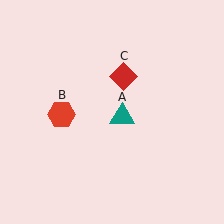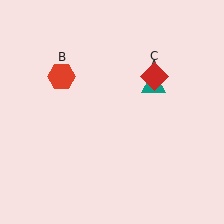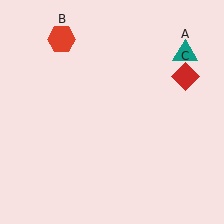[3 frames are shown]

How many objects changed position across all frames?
3 objects changed position: teal triangle (object A), red hexagon (object B), red diamond (object C).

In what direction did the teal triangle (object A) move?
The teal triangle (object A) moved up and to the right.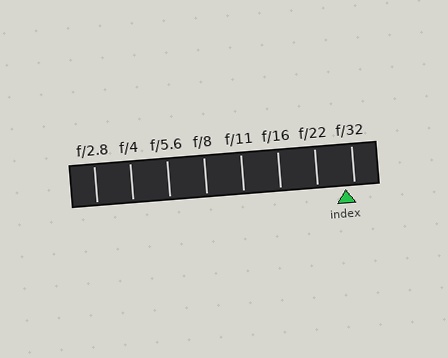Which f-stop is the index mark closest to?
The index mark is closest to f/32.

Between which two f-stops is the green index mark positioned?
The index mark is between f/22 and f/32.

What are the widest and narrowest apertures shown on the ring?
The widest aperture shown is f/2.8 and the narrowest is f/32.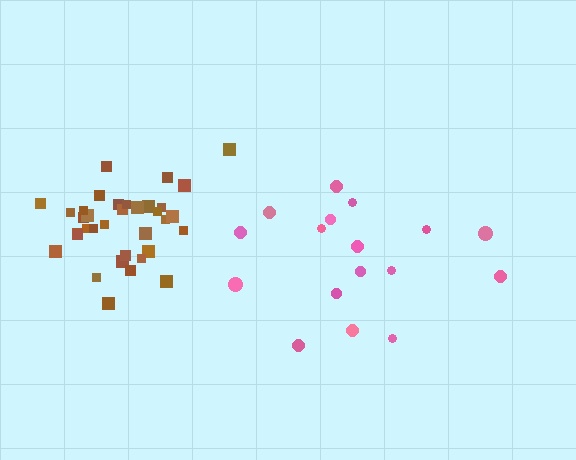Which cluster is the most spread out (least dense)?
Pink.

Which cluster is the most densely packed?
Brown.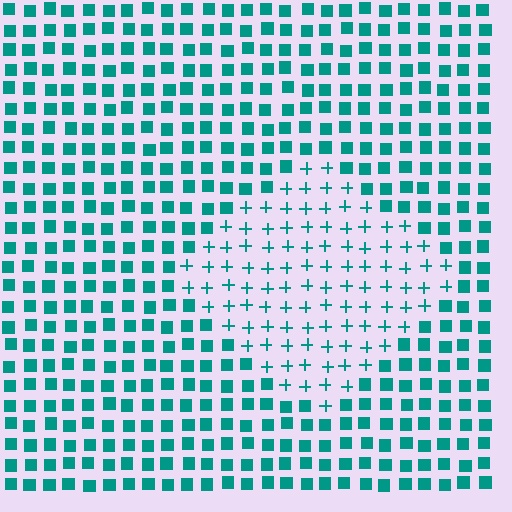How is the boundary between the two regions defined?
The boundary is defined by a change in element shape: plus signs inside vs. squares outside. All elements share the same color and spacing.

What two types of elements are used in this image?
The image uses plus signs inside the diamond region and squares outside it.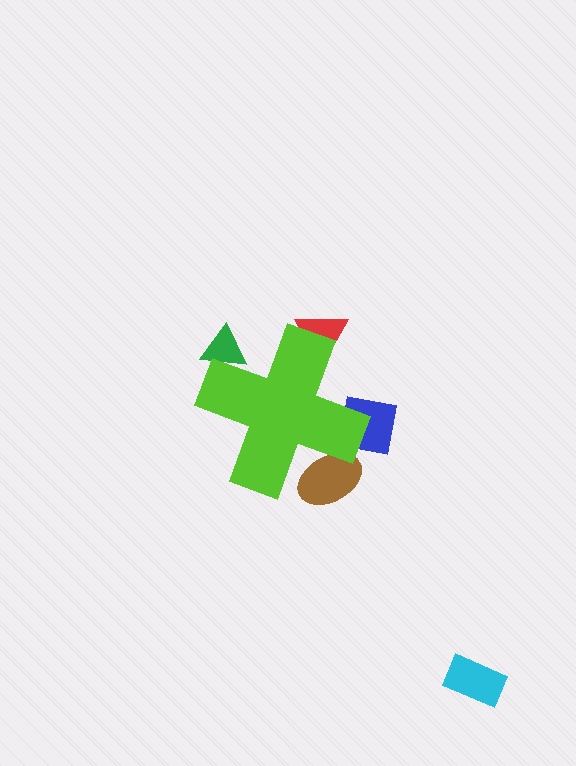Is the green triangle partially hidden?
Yes, the green triangle is partially hidden behind the lime cross.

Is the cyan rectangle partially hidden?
No, the cyan rectangle is fully visible.